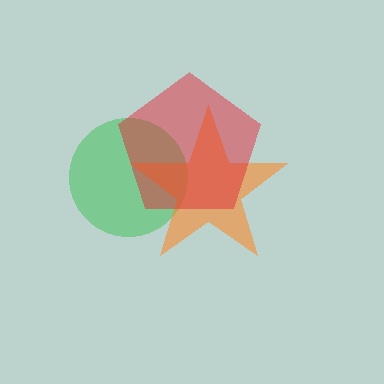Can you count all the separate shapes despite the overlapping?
Yes, there are 3 separate shapes.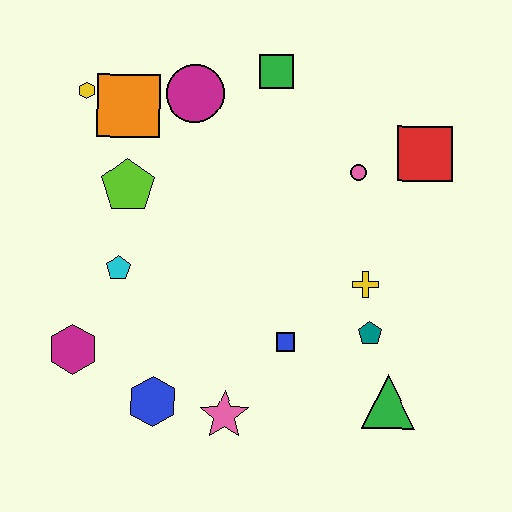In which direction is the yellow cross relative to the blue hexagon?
The yellow cross is to the right of the blue hexagon.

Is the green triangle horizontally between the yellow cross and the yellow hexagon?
No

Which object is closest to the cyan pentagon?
The lime pentagon is closest to the cyan pentagon.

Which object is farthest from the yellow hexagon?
The green triangle is farthest from the yellow hexagon.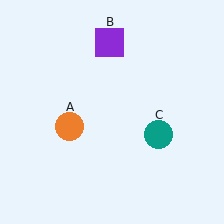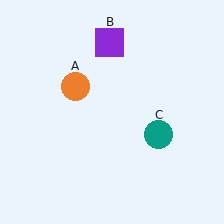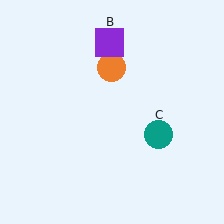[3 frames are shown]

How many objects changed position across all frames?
1 object changed position: orange circle (object A).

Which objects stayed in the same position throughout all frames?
Purple square (object B) and teal circle (object C) remained stationary.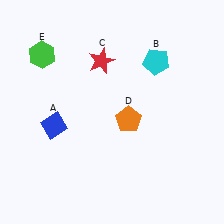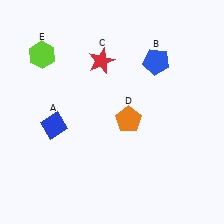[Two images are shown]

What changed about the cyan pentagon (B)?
In Image 1, B is cyan. In Image 2, it changed to blue.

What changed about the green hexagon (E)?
In Image 1, E is green. In Image 2, it changed to lime.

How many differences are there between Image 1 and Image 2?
There are 2 differences between the two images.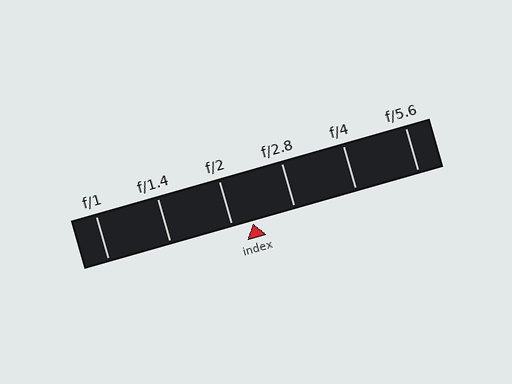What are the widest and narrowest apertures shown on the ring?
The widest aperture shown is f/1 and the narrowest is f/5.6.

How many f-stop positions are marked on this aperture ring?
There are 6 f-stop positions marked.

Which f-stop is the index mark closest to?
The index mark is closest to f/2.